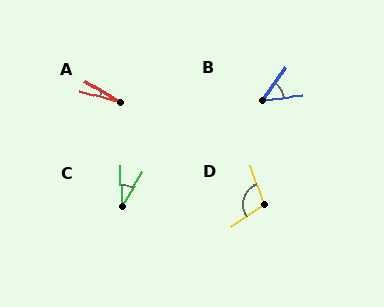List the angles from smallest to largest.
A (15°), C (33°), B (49°), D (107°).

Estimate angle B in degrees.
Approximately 49 degrees.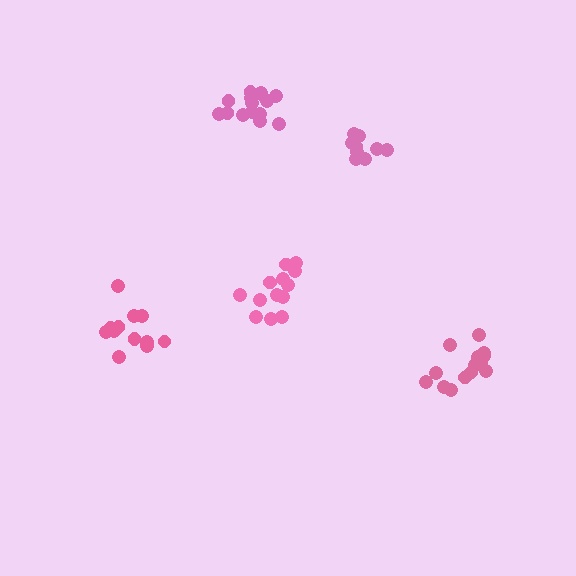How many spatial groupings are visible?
There are 5 spatial groupings.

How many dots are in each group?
Group 1: 13 dots, Group 2: 14 dots, Group 3: 15 dots, Group 4: 9 dots, Group 5: 12 dots (63 total).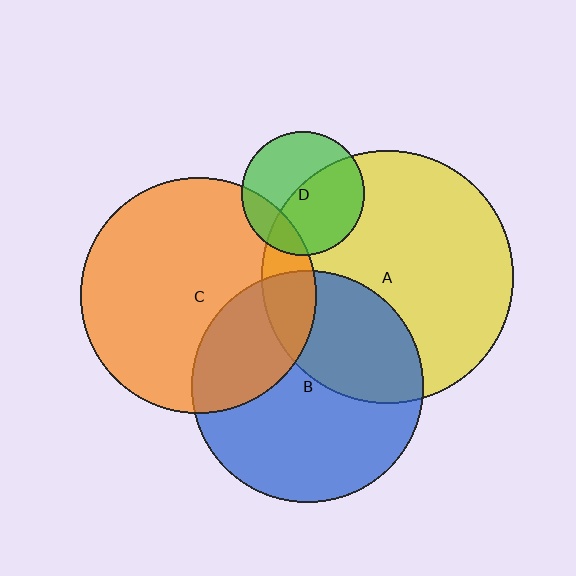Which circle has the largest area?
Circle A (yellow).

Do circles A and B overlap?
Yes.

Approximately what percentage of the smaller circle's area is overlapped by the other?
Approximately 35%.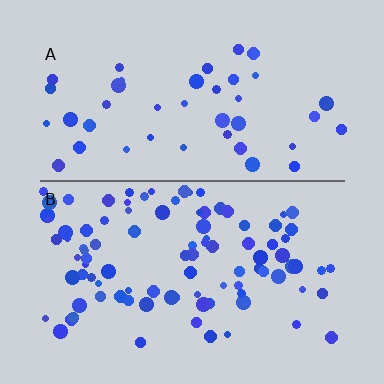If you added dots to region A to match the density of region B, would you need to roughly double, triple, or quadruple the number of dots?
Approximately double.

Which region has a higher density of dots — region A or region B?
B (the bottom).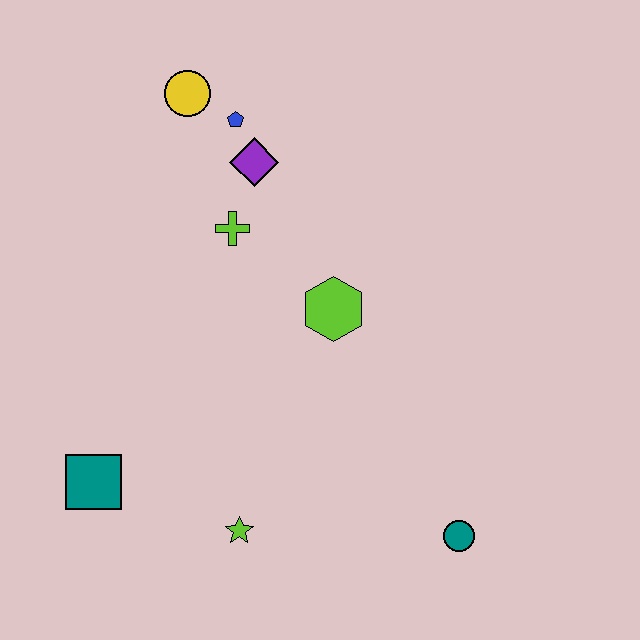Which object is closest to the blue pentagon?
The purple diamond is closest to the blue pentagon.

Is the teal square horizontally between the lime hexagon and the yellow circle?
No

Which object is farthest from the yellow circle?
The teal circle is farthest from the yellow circle.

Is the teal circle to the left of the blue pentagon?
No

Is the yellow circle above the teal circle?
Yes